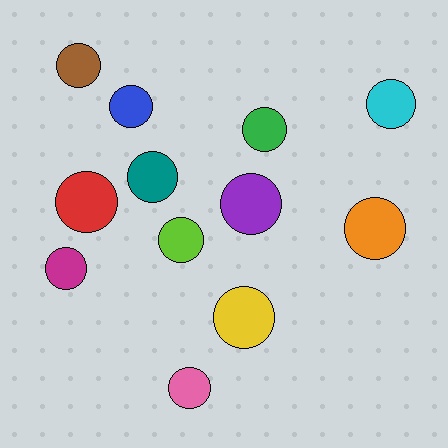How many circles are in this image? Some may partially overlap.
There are 12 circles.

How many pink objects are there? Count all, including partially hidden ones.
There is 1 pink object.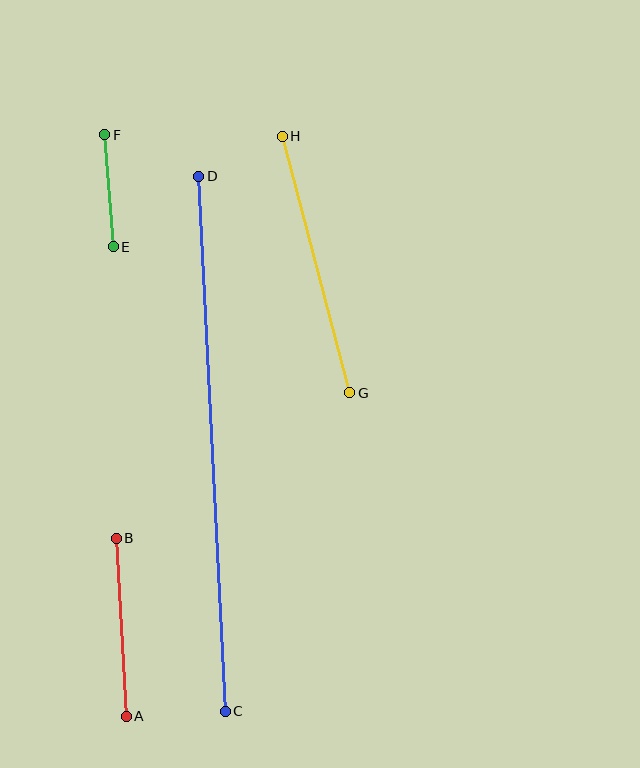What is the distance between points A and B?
The distance is approximately 179 pixels.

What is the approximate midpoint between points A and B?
The midpoint is at approximately (121, 627) pixels.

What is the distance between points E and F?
The distance is approximately 112 pixels.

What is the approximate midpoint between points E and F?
The midpoint is at approximately (109, 191) pixels.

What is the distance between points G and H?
The distance is approximately 265 pixels.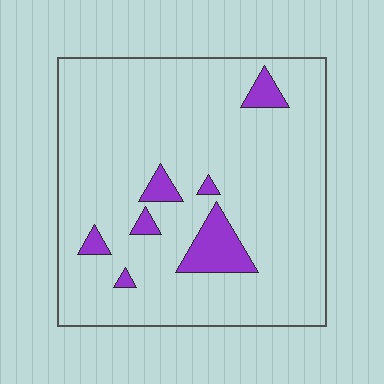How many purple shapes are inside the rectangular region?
7.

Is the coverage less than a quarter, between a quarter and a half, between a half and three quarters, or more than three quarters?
Less than a quarter.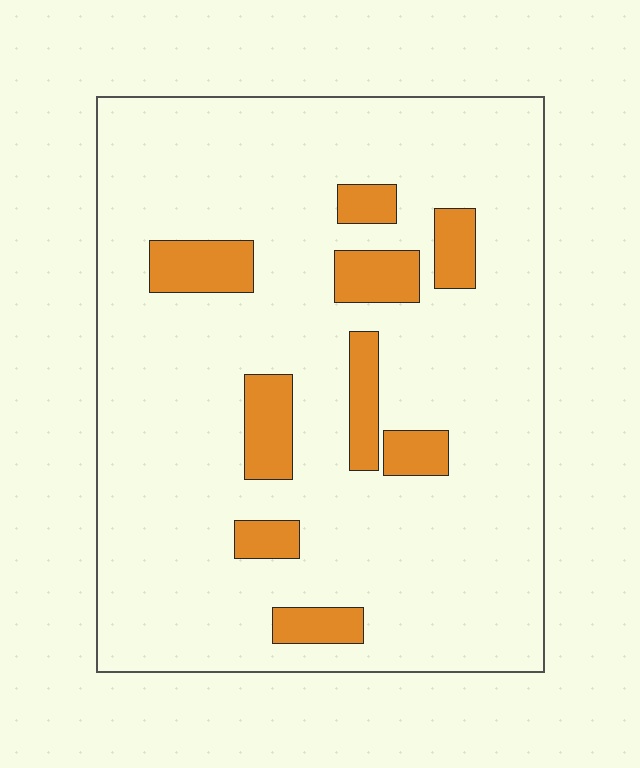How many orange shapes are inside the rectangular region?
9.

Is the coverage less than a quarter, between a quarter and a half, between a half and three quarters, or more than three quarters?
Less than a quarter.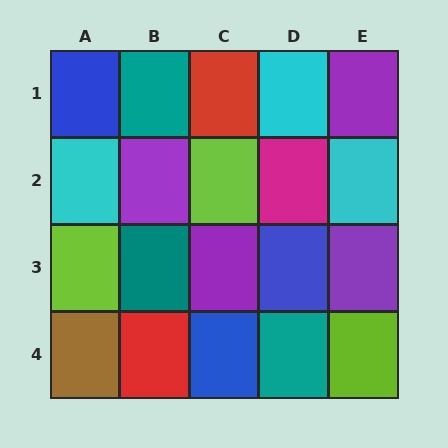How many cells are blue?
3 cells are blue.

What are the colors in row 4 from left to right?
Brown, red, blue, teal, lime.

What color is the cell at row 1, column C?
Red.